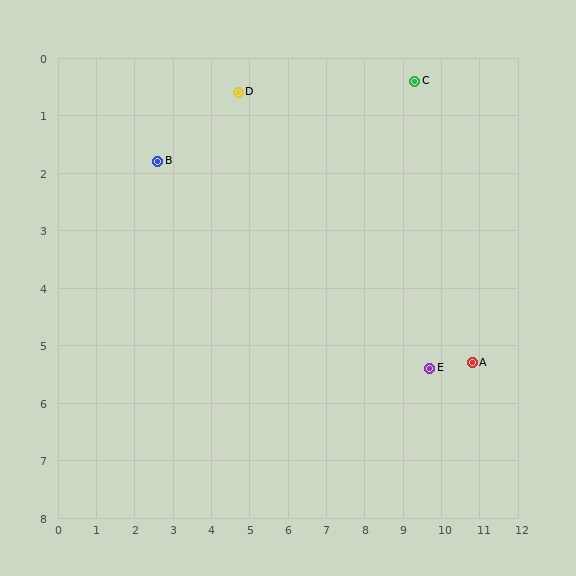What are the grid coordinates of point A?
Point A is at approximately (10.8, 5.3).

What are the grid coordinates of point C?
Point C is at approximately (9.3, 0.4).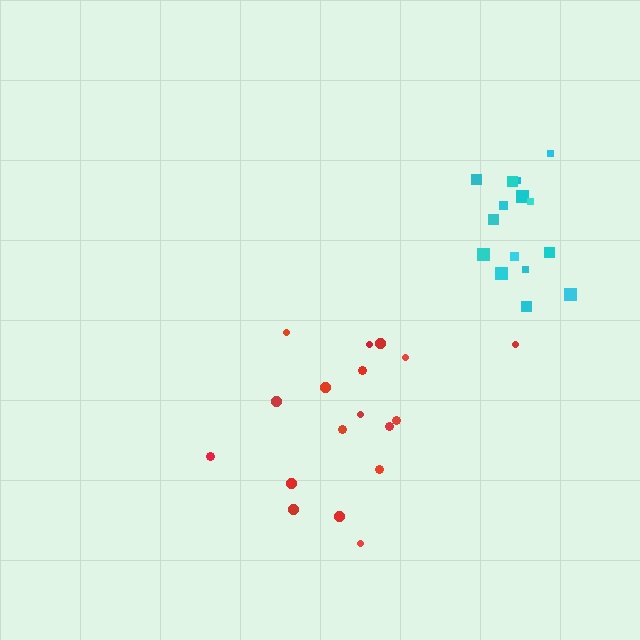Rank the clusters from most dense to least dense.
cyan, red.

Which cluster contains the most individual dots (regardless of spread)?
Red (18).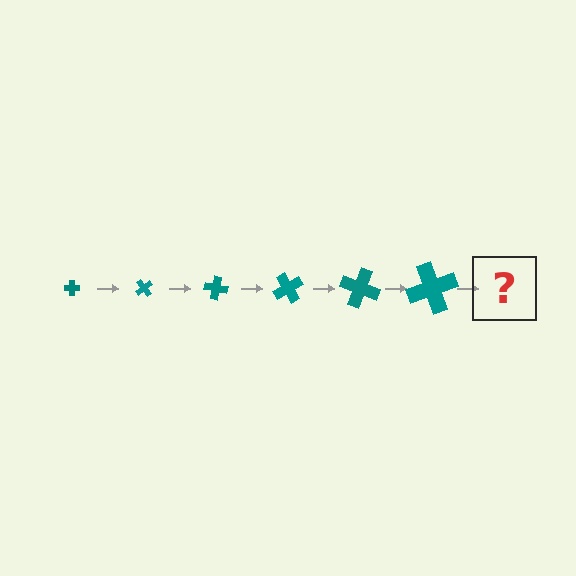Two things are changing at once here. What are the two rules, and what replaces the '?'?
The two rules are that the cross grows larger each step and it rotates 50 degrees each step. The '?' should be a cross, larger than the previous one and rotated 300 degrees from the start.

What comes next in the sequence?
The next element should be a cross, larger than the previous one and rotated 300 degrees from the start.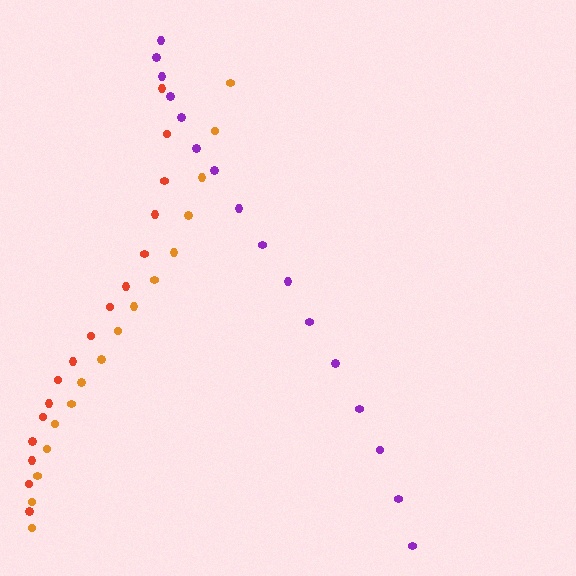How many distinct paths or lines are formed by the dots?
There are 3 distinct paths.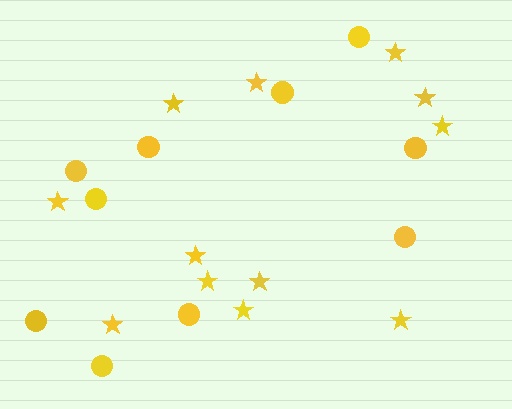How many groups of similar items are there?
There are 2 groups: one group of circles (10) and one group of stars (12).